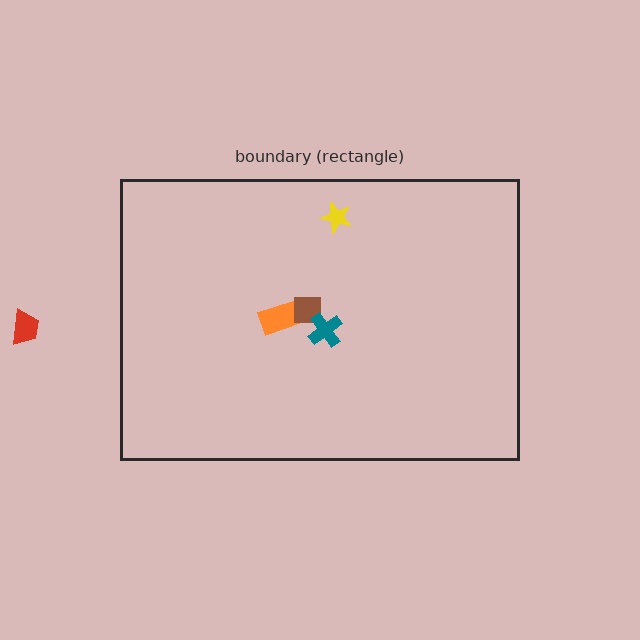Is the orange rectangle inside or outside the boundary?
Inside.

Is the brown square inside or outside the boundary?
Inside.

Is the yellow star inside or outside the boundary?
Inside.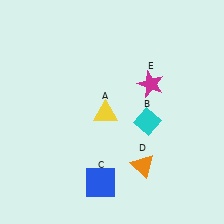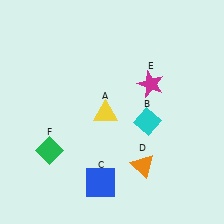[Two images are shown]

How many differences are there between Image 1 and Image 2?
There is 1 difference between the two images.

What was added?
A green diamond (F) was added in Image 2.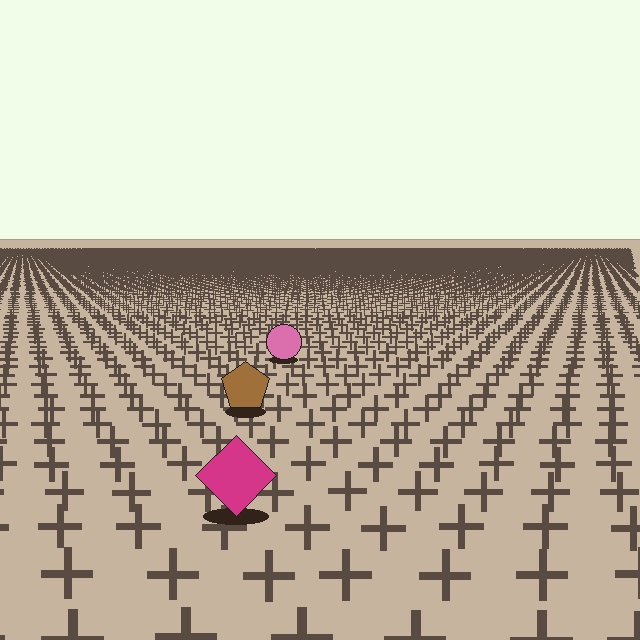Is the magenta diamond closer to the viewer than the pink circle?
Yes. The magenta diamond is closer — you can tell from the texture gradient: the ground texture is coarser near it.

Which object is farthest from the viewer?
The pink circle is farthest from the viewer. It appears smaller and the ground texture around it is denser.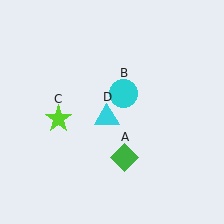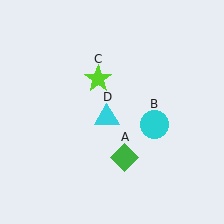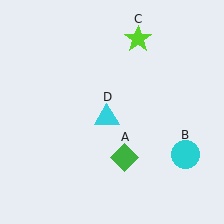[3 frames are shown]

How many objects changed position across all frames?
2 objects changed position: cyan circle (object B), lime star (object C).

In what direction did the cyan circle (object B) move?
The cyan circle (object B) moved down and to the right.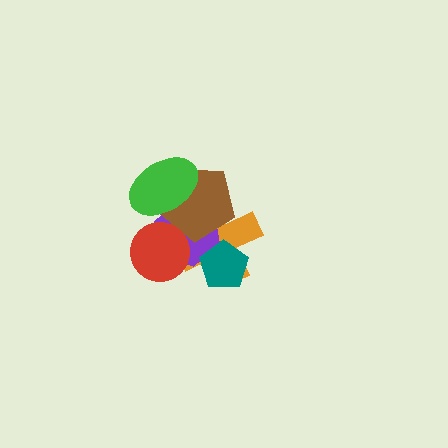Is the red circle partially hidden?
No, no other shape covers it.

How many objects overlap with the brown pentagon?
4 objects overlap with the brown pentagon.